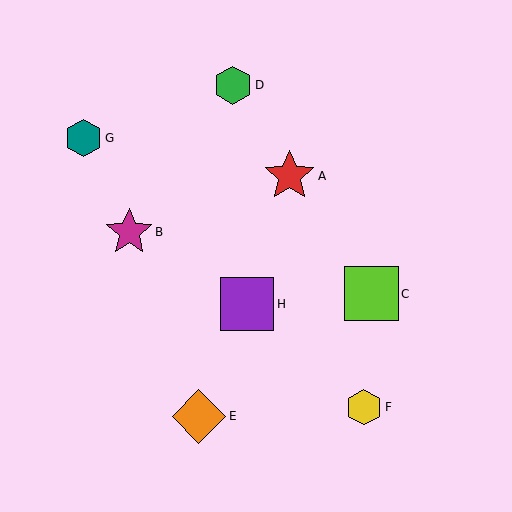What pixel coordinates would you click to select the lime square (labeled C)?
Click at (372, 294) to select the lime square C.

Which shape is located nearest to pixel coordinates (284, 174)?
The red star (labeled A) at (290, 176) is nearest to that location.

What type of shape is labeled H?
Shape H is a purple square.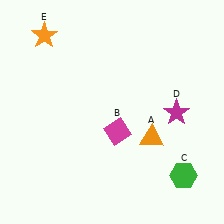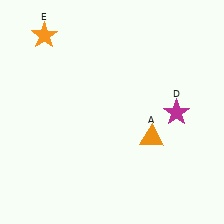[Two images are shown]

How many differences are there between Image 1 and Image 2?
There are 2 differences between the two images.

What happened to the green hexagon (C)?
The green hexagon (C) was removed in Image 2. It was in the bottom-right area of Image 1.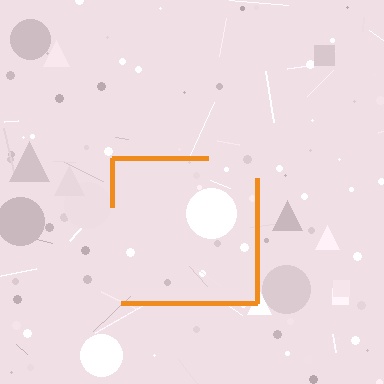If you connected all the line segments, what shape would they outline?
They would outline a square.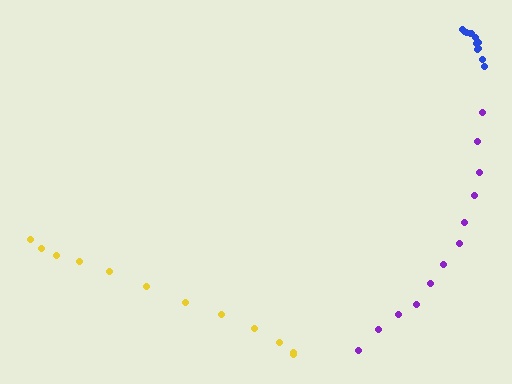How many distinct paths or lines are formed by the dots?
There are 3 distinct paths.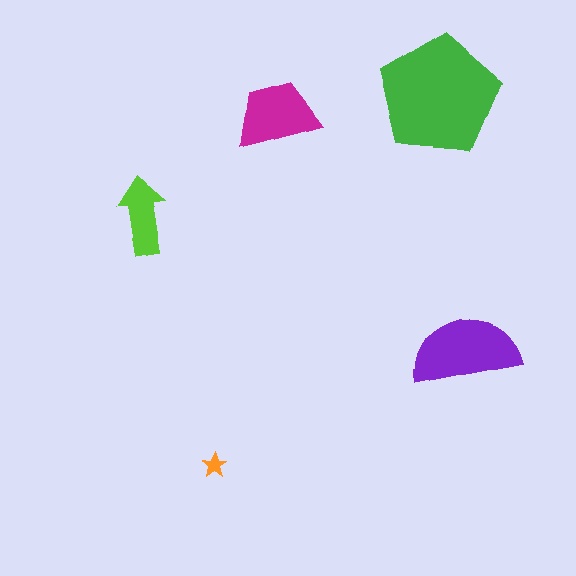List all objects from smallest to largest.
The orange star, the lime arrow, the magenta trapezoid, the purple semicircle, the green pentagon.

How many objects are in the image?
There are 5 objects in the image.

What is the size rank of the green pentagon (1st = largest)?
1st.